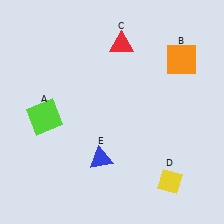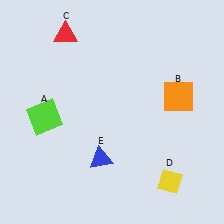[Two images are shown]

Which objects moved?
The objects that moved are: the orange square (B), the red triangle (C).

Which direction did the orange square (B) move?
The orange square (B) moved down.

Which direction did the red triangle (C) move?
The red triangle (C) moved left.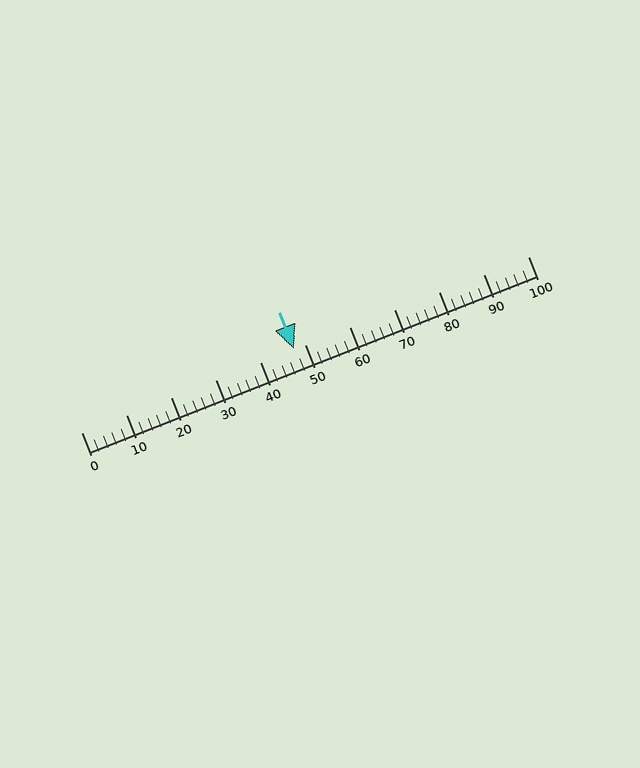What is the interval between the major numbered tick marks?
The major tick marks are spaced 10 units apart.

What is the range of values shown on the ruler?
The ruler shows values from 0 to 100.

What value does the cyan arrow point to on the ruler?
The cyan arrow points to approximately 48.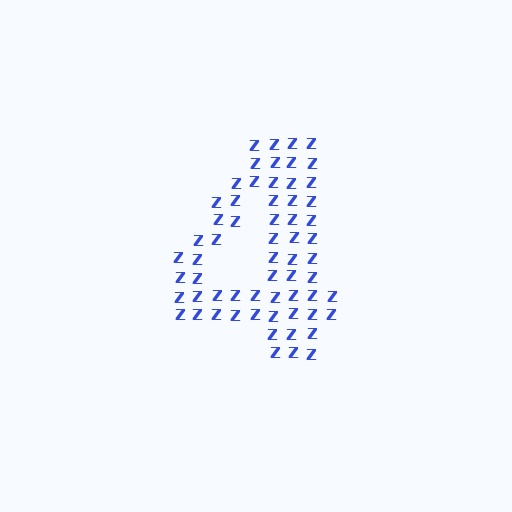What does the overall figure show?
The overall figure shows the digit 4.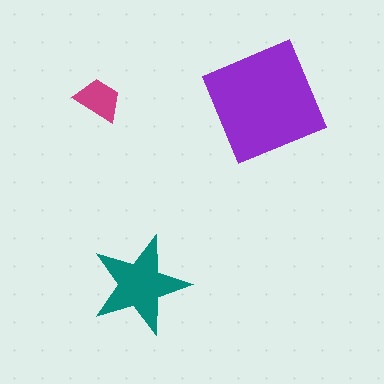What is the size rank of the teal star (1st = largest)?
2nd.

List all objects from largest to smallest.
The purple square, the teal star, the magenta trapezoid.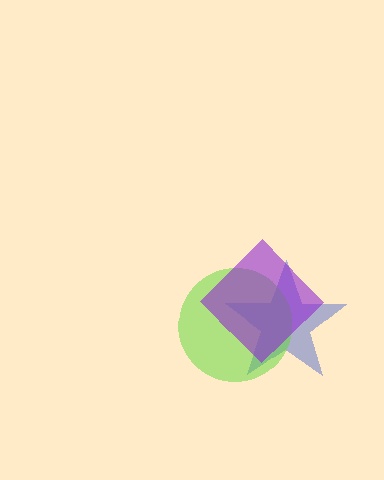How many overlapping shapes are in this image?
There are 3 overlapping shapes in the image.